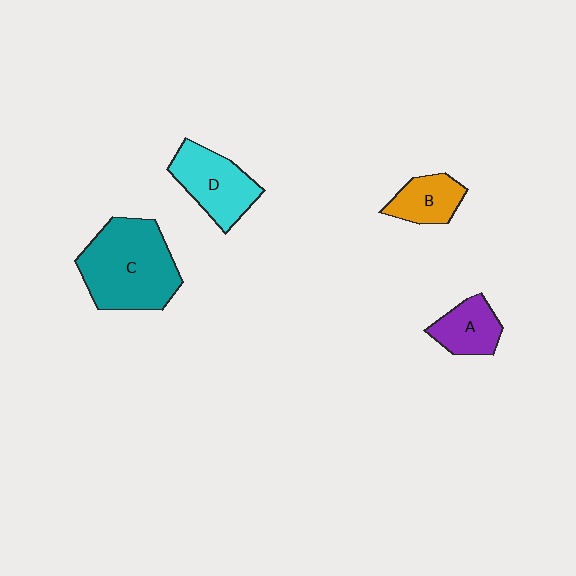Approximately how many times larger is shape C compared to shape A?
Approximately 2.4 times.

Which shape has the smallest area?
Shape B (orange).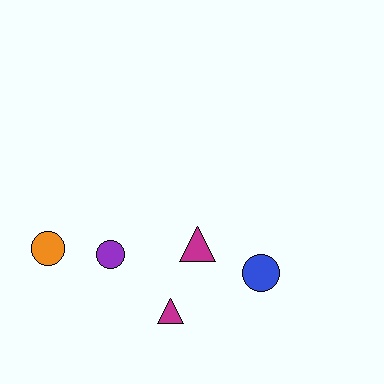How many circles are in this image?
There are 3 circles.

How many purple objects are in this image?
There is 1 purple object.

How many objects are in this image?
There are 5 objects.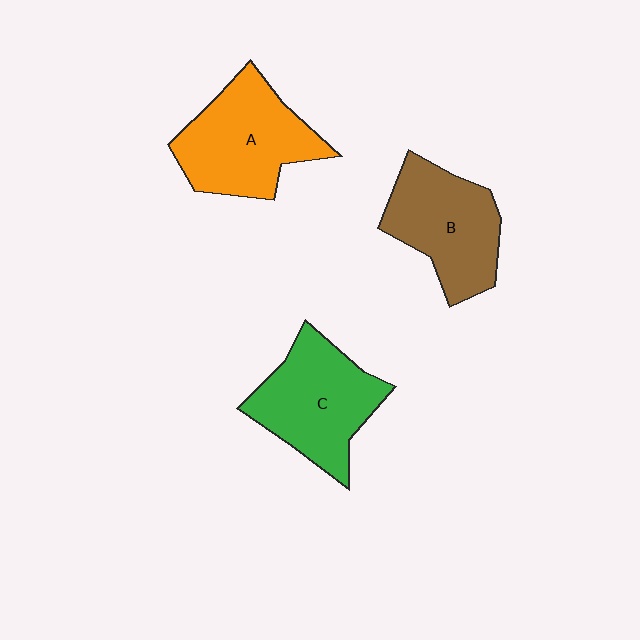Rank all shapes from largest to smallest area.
From largest to smallest: A (orange), C (green), B (brown).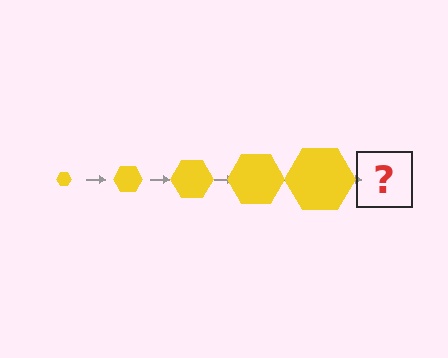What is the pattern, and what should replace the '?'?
The pattern is that the hexagon gets progressively larger each step. The '?' should be a yellow hexagon, larger than the previous one.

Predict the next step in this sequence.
The next step is a yellow hexagon, larger than the previous one.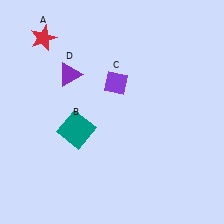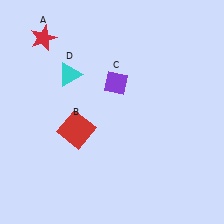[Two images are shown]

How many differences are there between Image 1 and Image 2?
There are 2 differences between the two images.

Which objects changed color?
B changed from teal to red. D changed from purple to cyan.